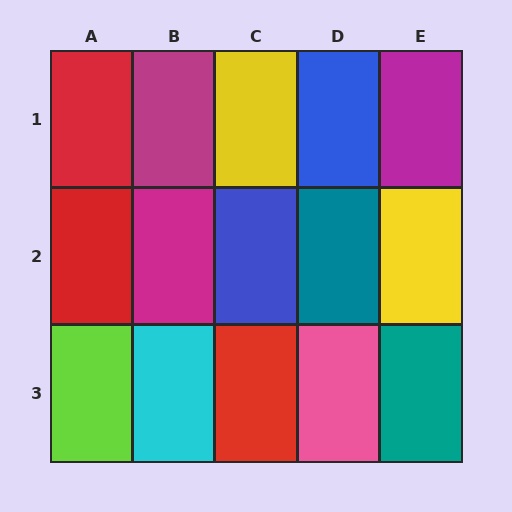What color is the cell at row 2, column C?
Blue.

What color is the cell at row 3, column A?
Lime.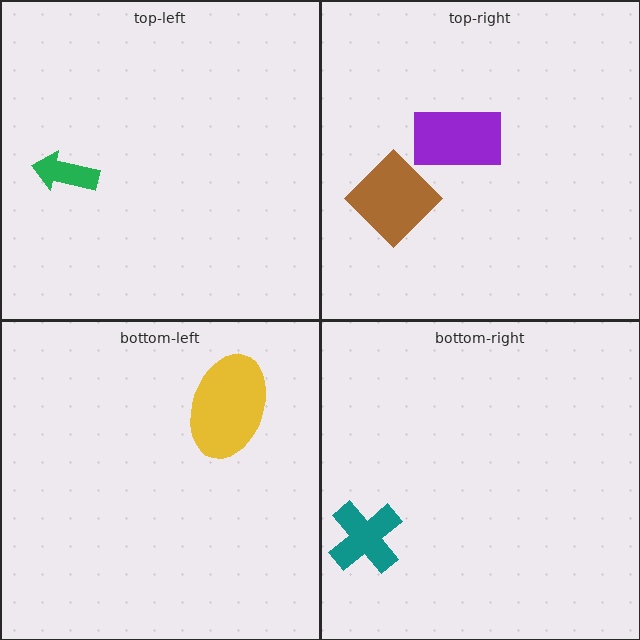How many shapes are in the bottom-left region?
1.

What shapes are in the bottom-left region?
The yellow ellipse.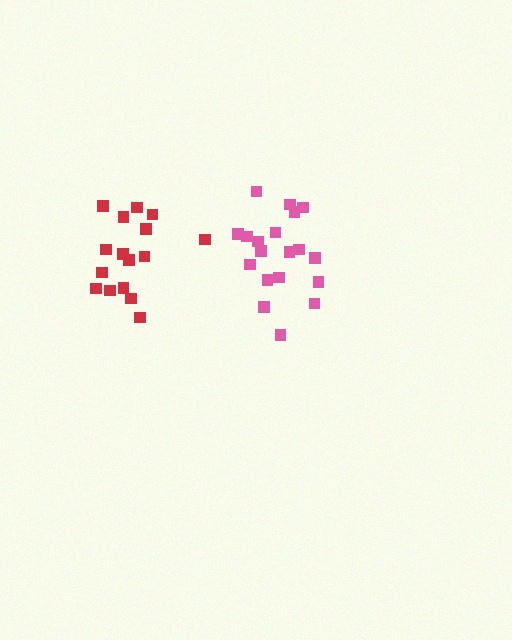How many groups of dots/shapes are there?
There are 2 groups.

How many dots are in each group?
Group 1: 16 dots, Group 2: 19 dots (35 total).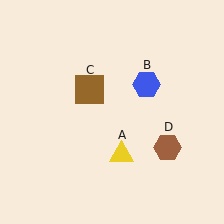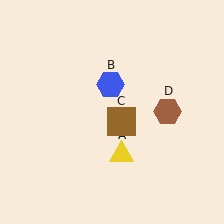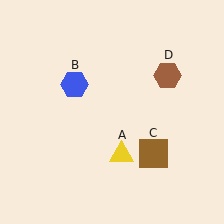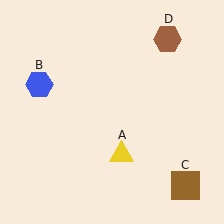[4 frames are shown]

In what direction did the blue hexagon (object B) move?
The blue hexagon (object B) moved left.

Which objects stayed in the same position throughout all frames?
Yellow triangle (object A) remained stationary.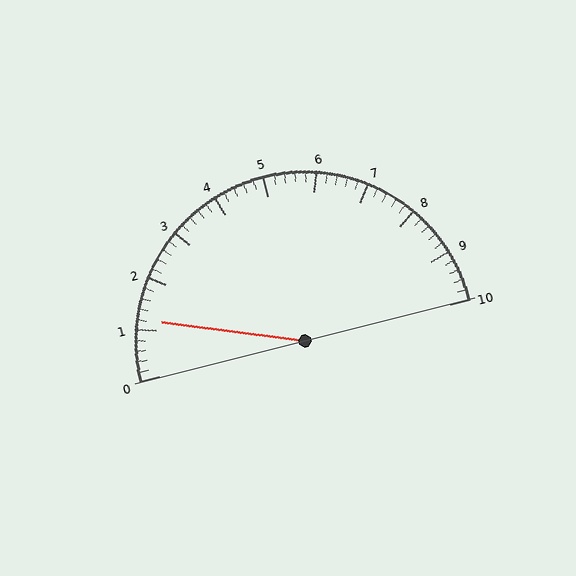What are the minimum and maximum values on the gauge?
The gauge ranges from 0 to 10.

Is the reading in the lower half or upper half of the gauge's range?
The reading is in the lower half of the range (0 to 10).